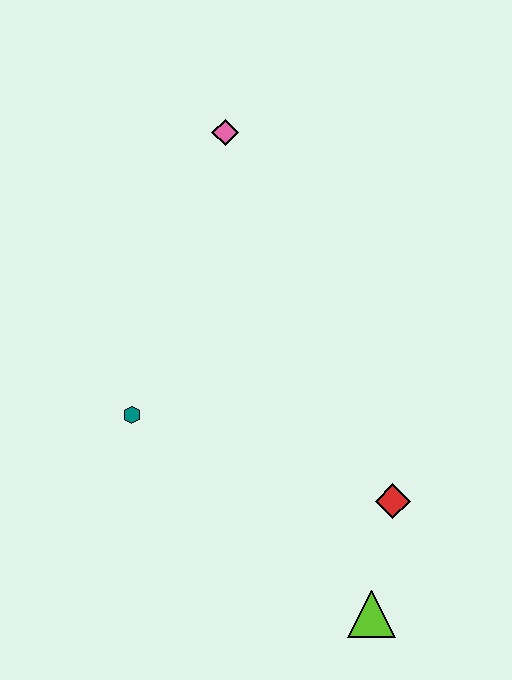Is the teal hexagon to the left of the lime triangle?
Yes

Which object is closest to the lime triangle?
The red diamond is closest to the lime triangle.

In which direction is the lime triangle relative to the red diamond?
The lime triangle is below the red diamond.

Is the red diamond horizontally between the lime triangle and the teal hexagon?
No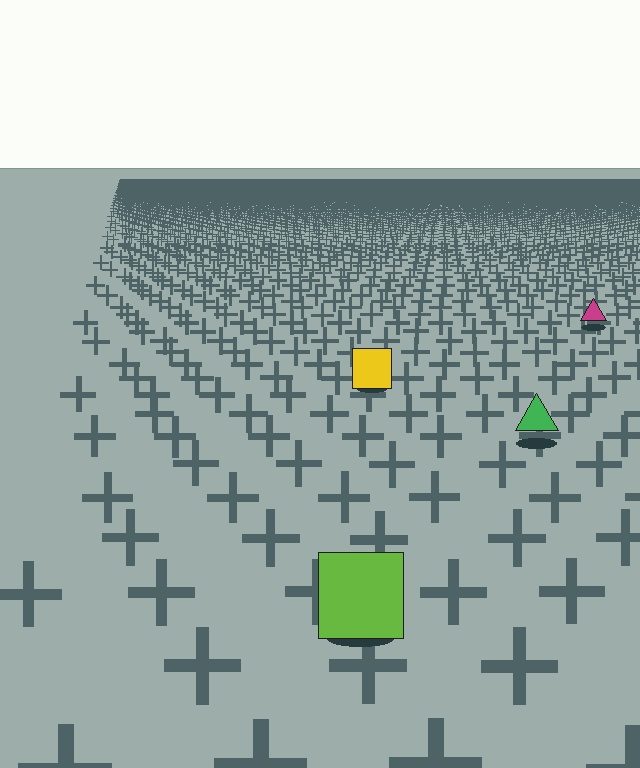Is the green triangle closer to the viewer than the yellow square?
Yes. The green triangle is closer — you can tell from the texture gradient: the ground texture is coarser near it.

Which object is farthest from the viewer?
The magenta triangle is farthest from the viewer. It appears smaller and the ground texture around it is denser.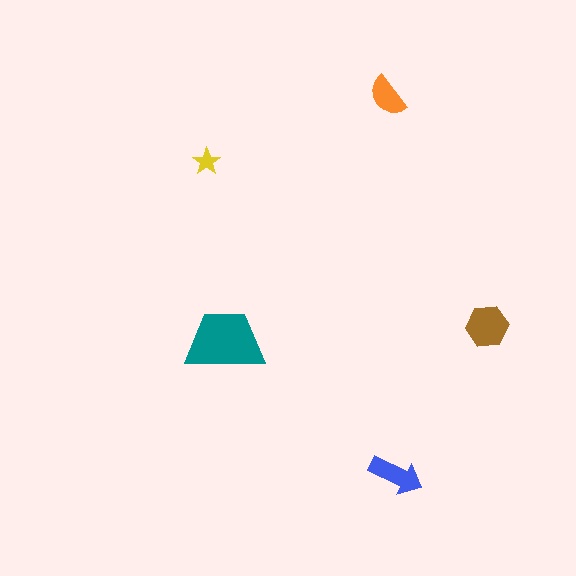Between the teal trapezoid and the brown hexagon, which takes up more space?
The teal trapezoid.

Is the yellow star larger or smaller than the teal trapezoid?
Smaller.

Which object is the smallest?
The yellow star.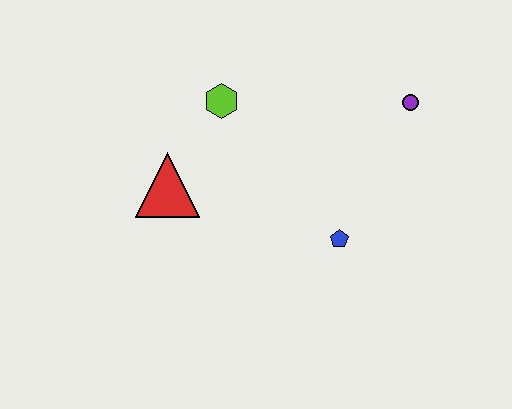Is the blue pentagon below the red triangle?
Yes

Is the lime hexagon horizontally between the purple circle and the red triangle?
Yes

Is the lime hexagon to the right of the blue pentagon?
No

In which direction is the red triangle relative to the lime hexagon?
The red triangle is below the lime hexagon.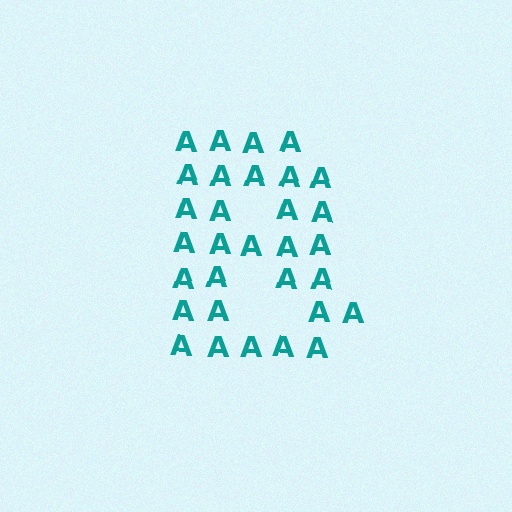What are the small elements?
The small elements are letter A's.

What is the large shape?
The large shape is the letter B.